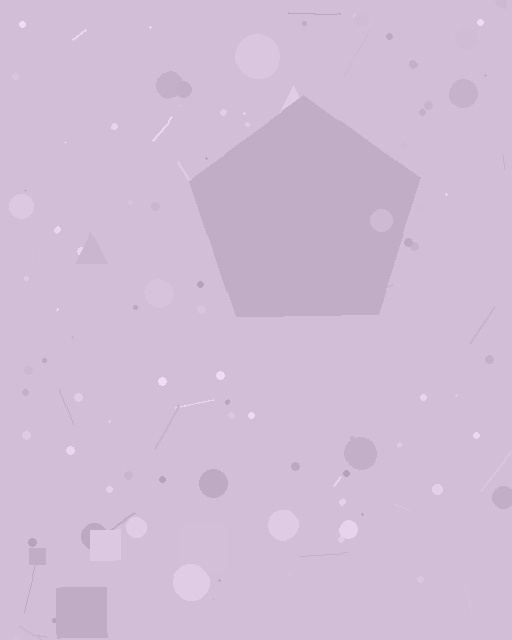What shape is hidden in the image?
A pentagon is hidden in the image.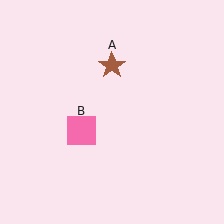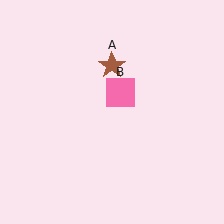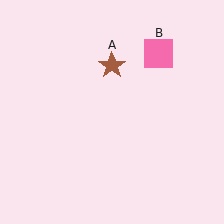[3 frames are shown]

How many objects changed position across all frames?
1 object changed position: pink square (object B).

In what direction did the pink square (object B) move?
The pink square (object B) moved up and to the right.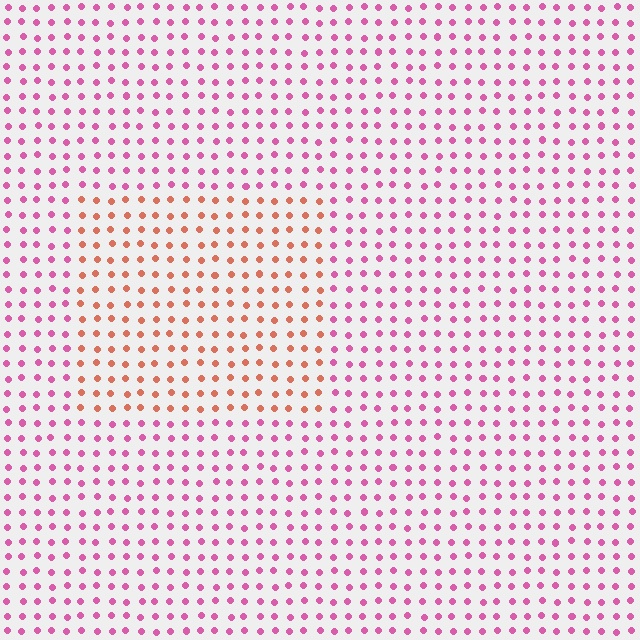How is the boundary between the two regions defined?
The boundary is defined purely by a slight shift in hue (about 48 degrees). Spacing, size, and orientation are identical on both sides.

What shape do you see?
I see a rectangle.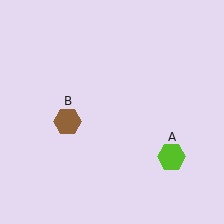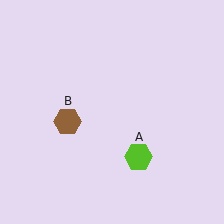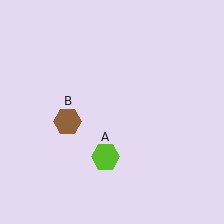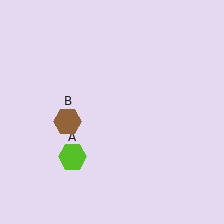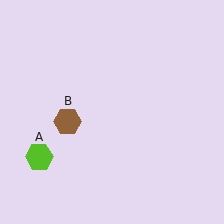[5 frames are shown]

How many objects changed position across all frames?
1 object changed position: lime hexagon (object A).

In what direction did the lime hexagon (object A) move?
The lime hexagon (object A) moved left.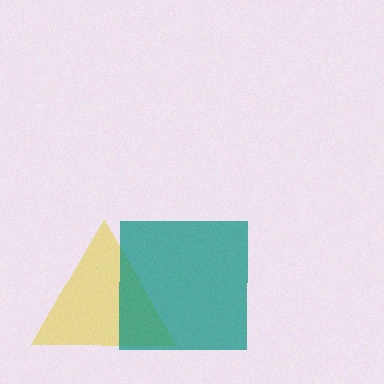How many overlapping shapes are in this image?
There are 2 overlapping shapes in the image.